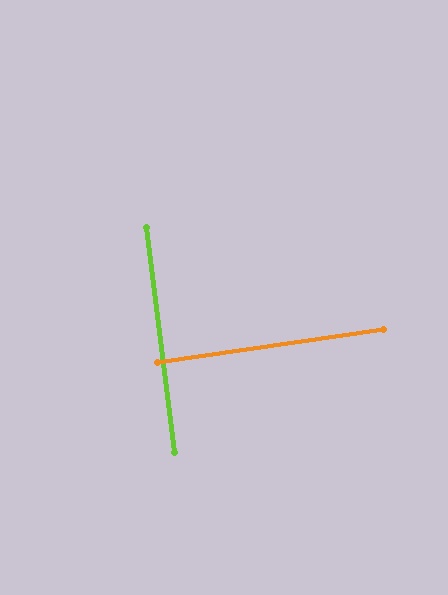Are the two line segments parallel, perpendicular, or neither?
Perpendicular — they meet at approximately 89°.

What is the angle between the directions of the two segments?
Approximately 89 degrees.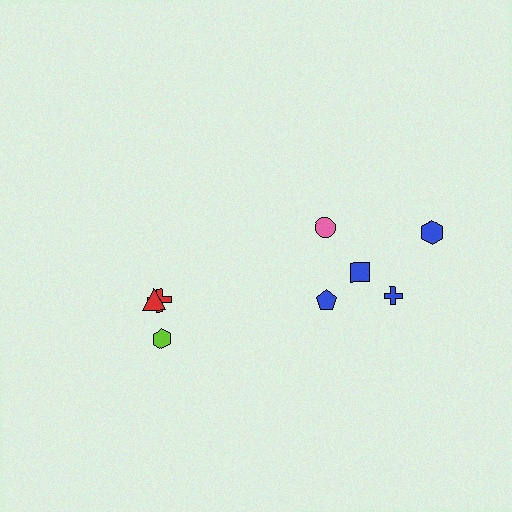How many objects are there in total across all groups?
There are 8 objects.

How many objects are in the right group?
There are 5 objects.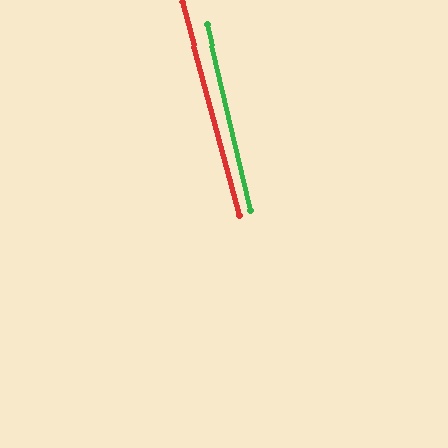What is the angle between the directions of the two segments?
Approximately 2 degrees.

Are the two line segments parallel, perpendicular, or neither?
Parallel — their directions differ by only 1.9°.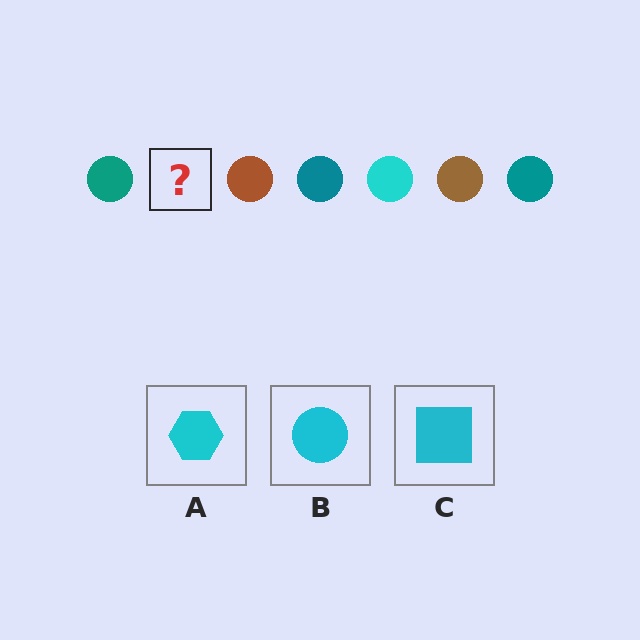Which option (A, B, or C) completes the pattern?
B.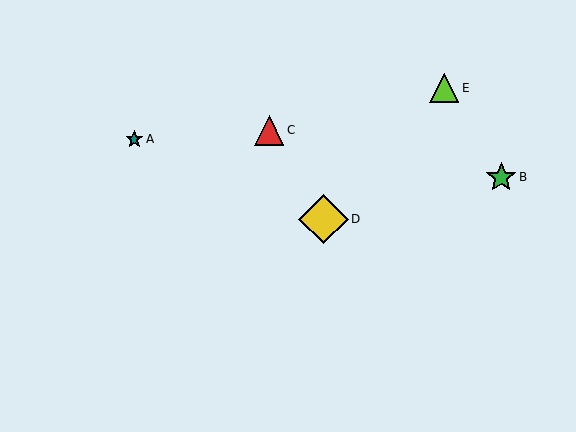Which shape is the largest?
The yellow diamond (labeled D) is the largest.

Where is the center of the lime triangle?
The center of the lime triangle is at (444, 88).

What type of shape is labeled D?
Shape D is a yellow diamond.